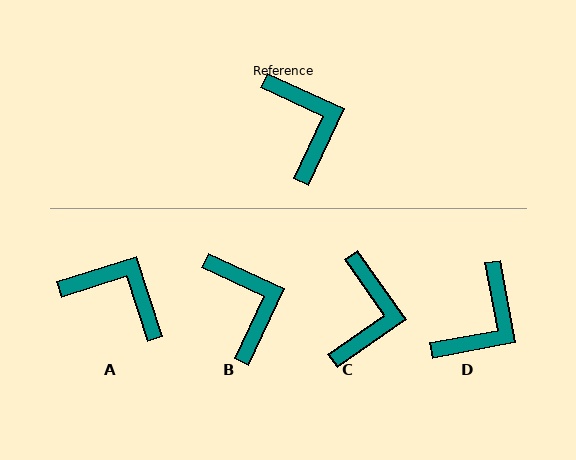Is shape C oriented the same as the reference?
No, it is off by about 30 degrees.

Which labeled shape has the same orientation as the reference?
B.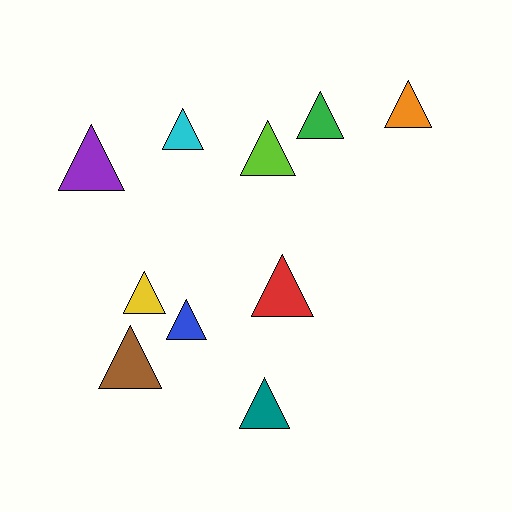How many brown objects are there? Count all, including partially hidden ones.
There is 1 brown object.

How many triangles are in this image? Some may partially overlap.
There are 10 triangles.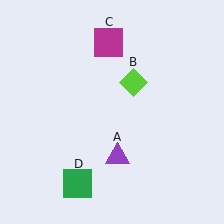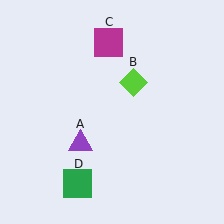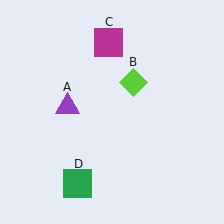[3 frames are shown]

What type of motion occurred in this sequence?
The purple triangle (object A) rotated clockwise around the center of the scene.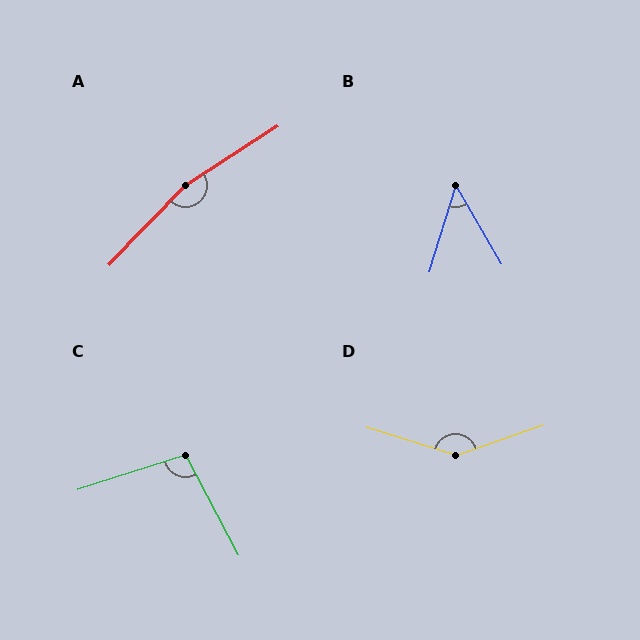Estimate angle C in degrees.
Approximately 100 degrees.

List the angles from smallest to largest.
B (47°), C (100°), D (144°), A (167°).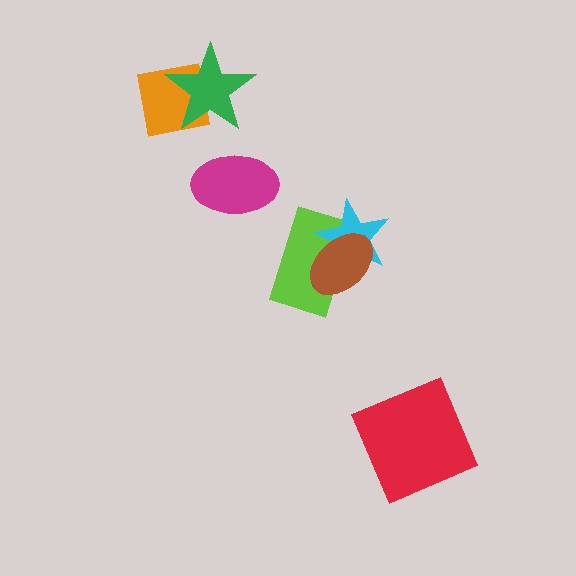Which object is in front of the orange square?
The green star is in front of the orange square.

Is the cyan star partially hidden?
Yes, it is partially covered by another shape.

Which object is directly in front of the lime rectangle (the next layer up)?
The cyan star is directly in front of the lime rectangle.